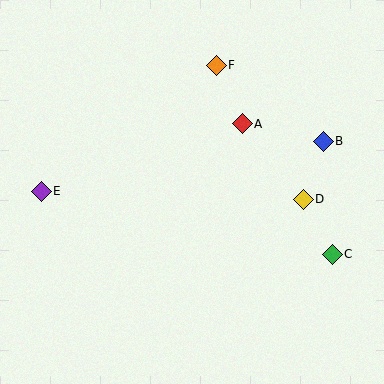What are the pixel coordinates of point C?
Point C is at (332, 254).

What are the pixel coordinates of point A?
Point A is at (242, 124).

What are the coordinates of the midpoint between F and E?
The midpoint between F and E is at (129, 128).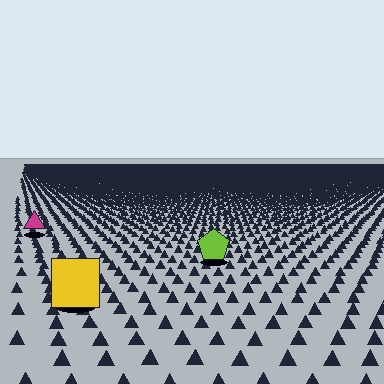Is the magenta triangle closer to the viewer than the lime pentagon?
No. The lime pentagon is closer — you can tell from the texture gradient: the ground texture is coarser near it.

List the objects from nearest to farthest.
From nearest to farthest: the yellow square, the lime pentagon, the magenta triangle.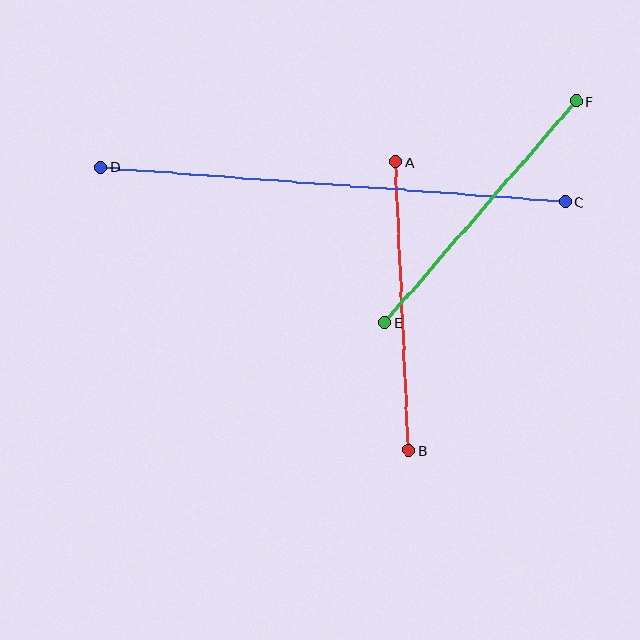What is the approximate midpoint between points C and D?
The midpoint is at approximately (333, 185) pixels.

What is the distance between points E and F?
The distance is approximately 293 pixels.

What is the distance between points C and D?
The distance is approximately 466 pixels.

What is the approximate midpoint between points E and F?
The midpoint is at approximately (480, 212) pixels.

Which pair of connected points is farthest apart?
Points C and D are farthest apart.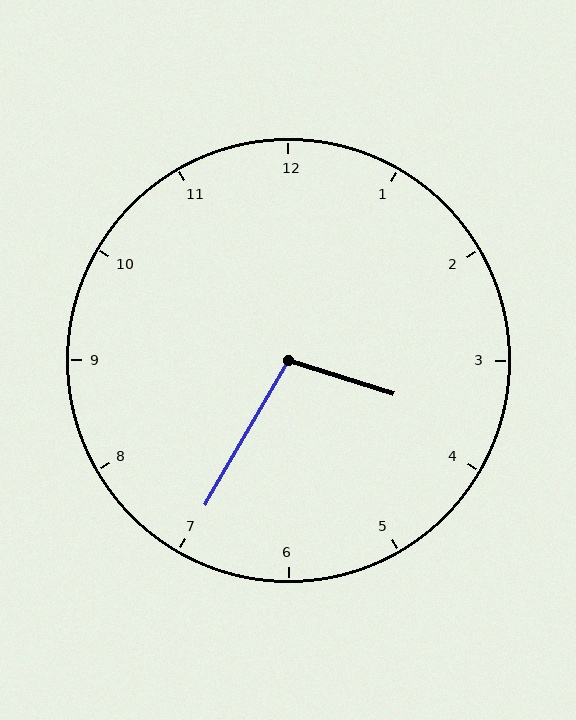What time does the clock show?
3:35.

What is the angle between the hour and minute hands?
Approximately 102 degrees.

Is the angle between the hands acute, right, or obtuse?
It is obtuse.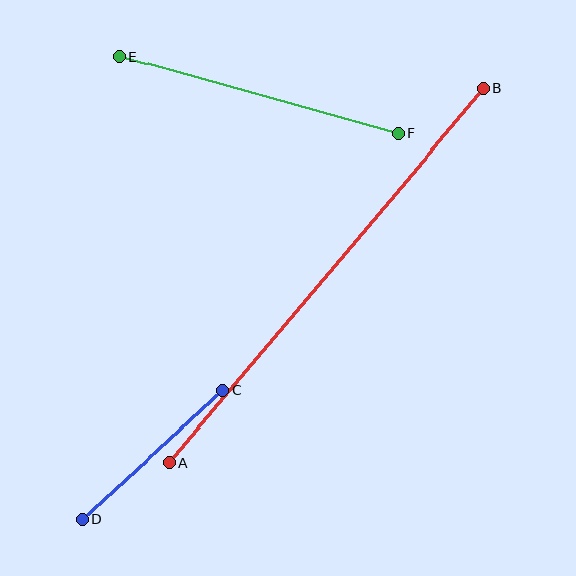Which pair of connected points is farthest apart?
Points A and B are farthest apart.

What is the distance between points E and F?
The distance is approximately 290 pixels.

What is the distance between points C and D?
The distance is approximately 191 pixels.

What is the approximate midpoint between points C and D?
The midpoint is at approximately (153, 455) pixels.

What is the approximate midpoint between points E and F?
The midpoint is at approximately (259, 95) pixels.